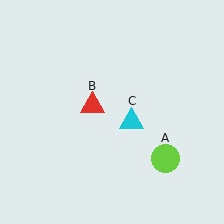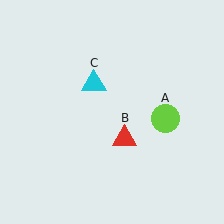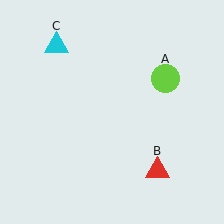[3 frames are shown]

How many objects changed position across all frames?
3 objects changed position: lime circle (object A), red triangle (object B), cyan triangle (object C).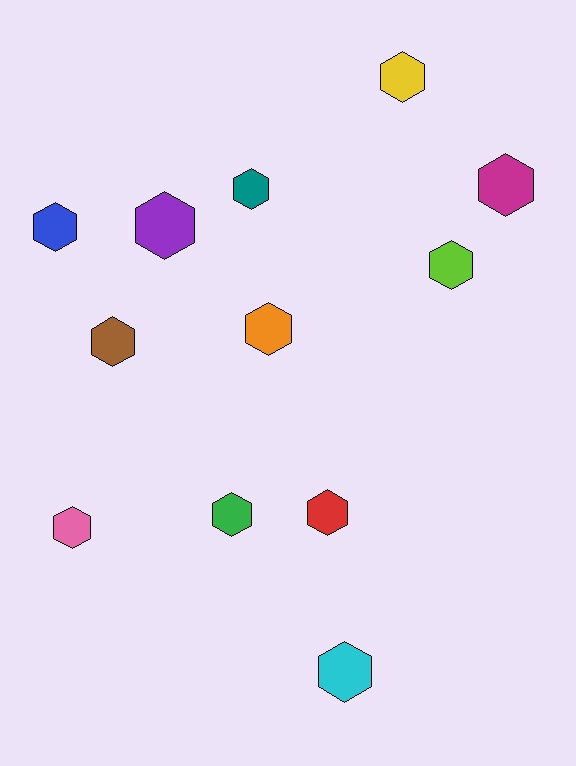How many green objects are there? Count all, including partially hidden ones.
There is 1 green object.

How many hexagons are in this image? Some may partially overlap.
There are 12 hexagons.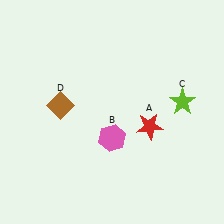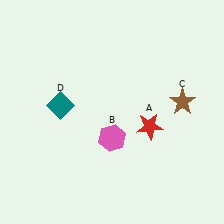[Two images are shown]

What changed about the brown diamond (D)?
In Image 1, D is brown. In Image 2, it changed to teal.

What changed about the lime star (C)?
In Image 1, C is lime. In Image 2, it changed to brown.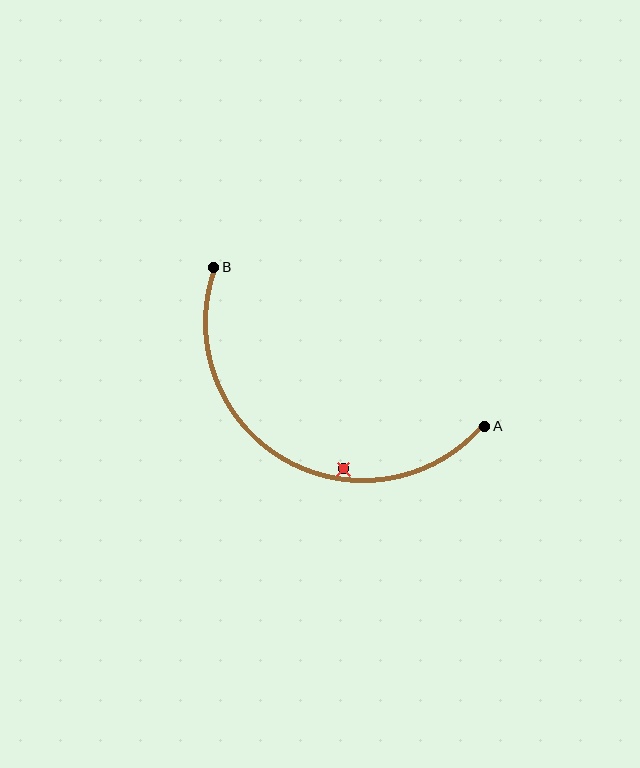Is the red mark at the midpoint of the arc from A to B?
No — the red mark does not lie on the arc at all. It sits slightly inside the curve.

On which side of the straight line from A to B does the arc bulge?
The arc bulges below the straight line connecting A and B.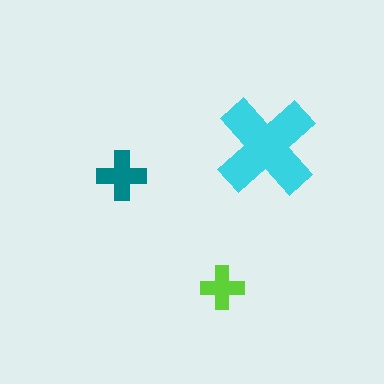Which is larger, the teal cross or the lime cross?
The teal one.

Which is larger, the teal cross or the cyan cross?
The cyan one.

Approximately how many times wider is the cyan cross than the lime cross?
About 2.5 times wider.